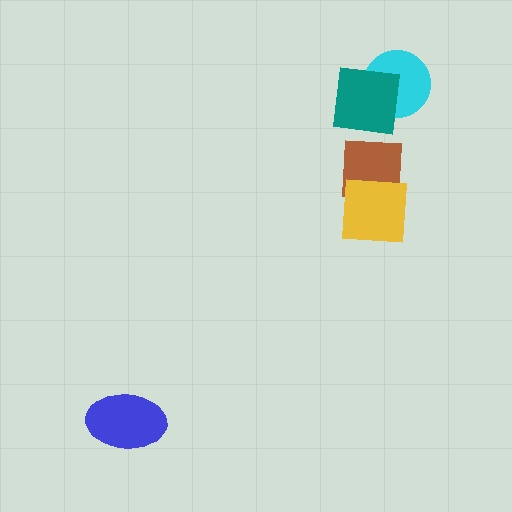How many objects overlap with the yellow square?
1 object overlaps with the yellow square.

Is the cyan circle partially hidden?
Yes, it is partially covered by another shape.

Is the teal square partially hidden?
No, no other shape covers it.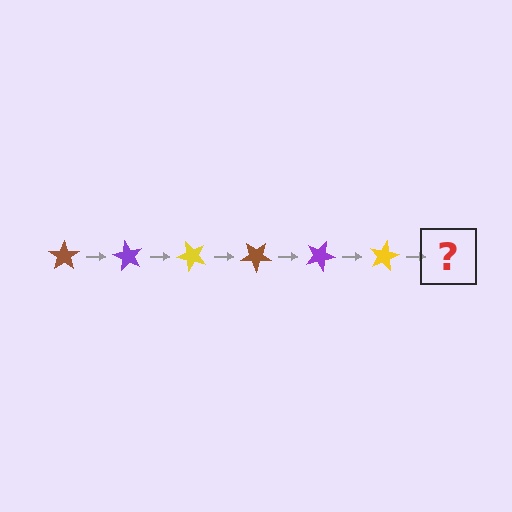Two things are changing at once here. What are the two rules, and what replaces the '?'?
The two rules are that it rotates 60 degrees each step and the color cycles through brown, purple, and yellow. The '?' should be a brown star, rotated 360 degrees from the start.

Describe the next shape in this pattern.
It should be a brown star, rotated 360 degrees from the start.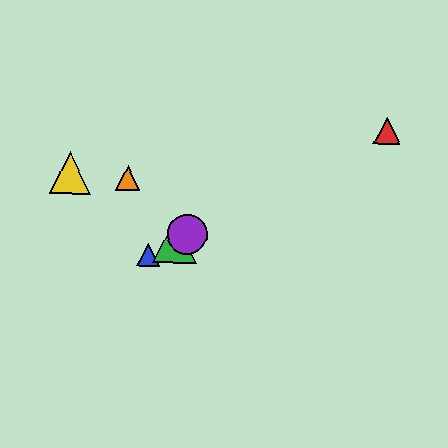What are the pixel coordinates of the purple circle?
The purple circle is at (187, 235).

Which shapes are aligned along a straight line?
The red triangle, the blue triangle, the green triangle, the purple circle are aligned along a straight line.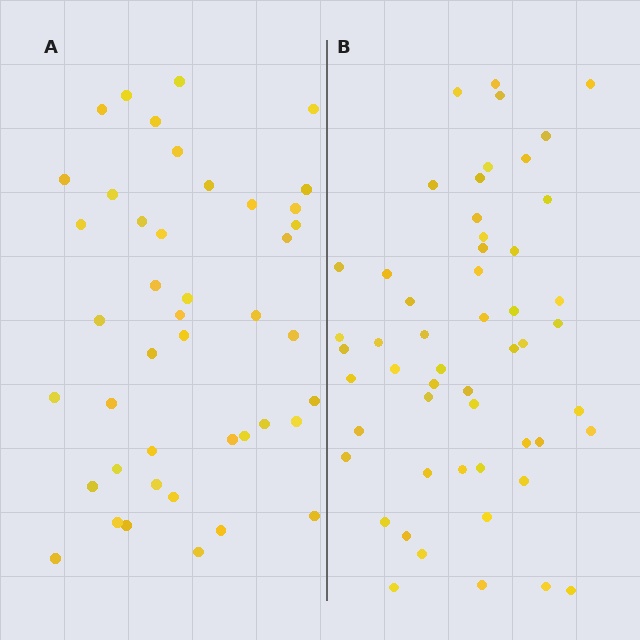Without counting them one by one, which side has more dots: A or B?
Region B (the right region) has more dots.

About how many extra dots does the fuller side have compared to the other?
Region B has roughly 10 or so more dots than region A.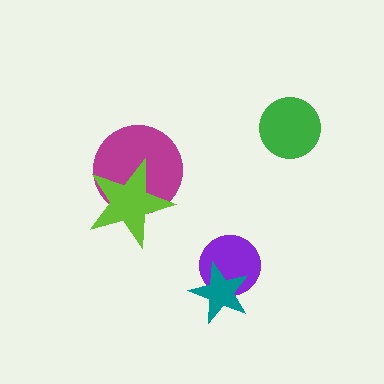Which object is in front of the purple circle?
The teal star is in front of the purple circle.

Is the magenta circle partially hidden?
Yes, it is partially covered by another shape.